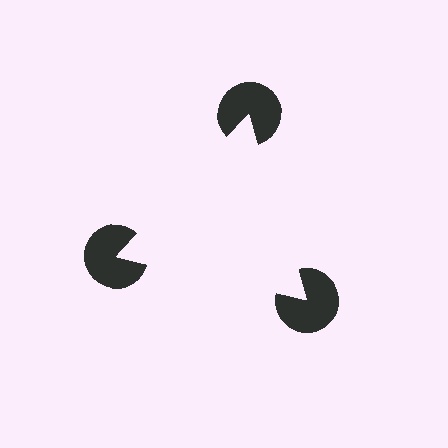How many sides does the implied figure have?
3 sides.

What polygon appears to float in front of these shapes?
An illusory triangle — its edges are inferred from the aligned wedge cuts in the pac-man discs, not physically drawn.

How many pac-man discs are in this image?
There are 3 — one at each vertex of the illusory triangle.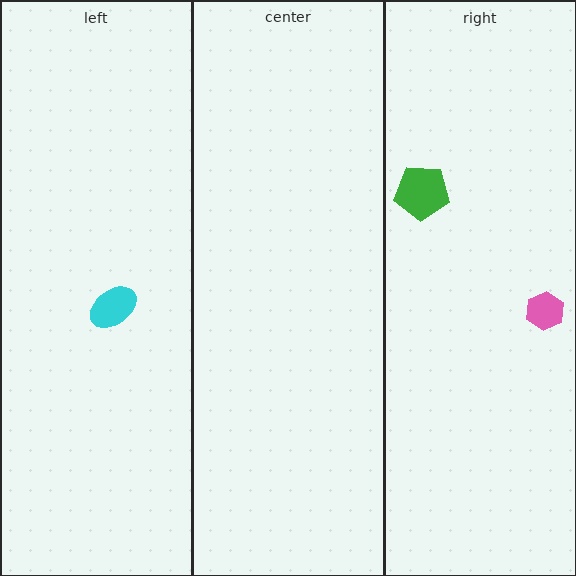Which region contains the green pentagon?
The right region.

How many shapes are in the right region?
2.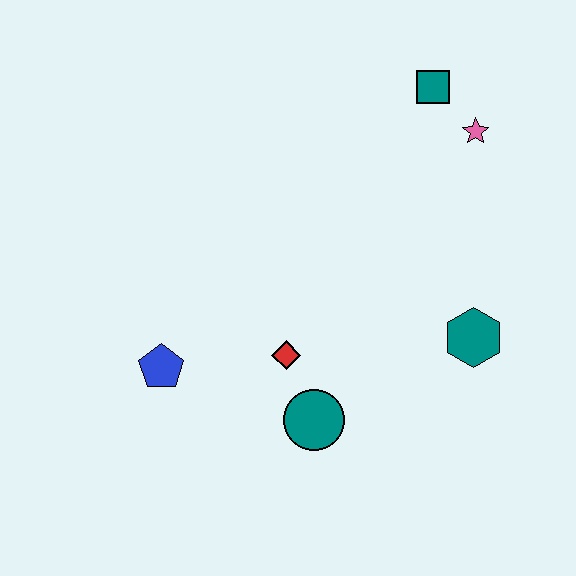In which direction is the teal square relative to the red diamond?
The teal square is above the red diamond.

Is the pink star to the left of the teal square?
No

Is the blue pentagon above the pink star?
No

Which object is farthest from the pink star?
The blue pentagon is farthest from the pink star.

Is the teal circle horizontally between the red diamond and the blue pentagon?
No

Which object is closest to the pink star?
The teal square is closest to the pink star.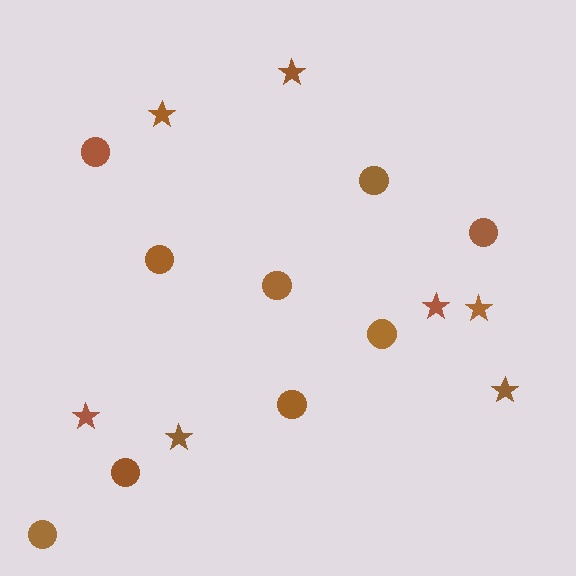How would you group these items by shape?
There are 2 groups: one group of stars (7) and one group of circles (9).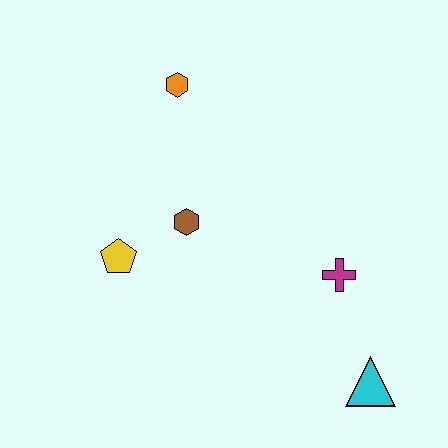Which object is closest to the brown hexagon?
The yellow pentagon is closest to the brown hexagon.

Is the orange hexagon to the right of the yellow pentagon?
Yes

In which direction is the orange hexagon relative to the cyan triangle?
The orange hexagon is above the cyan triangle.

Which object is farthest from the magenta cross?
The orange hexagon is farthest from the magenta cross.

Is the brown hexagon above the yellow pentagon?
Yes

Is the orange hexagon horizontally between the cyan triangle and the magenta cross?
No